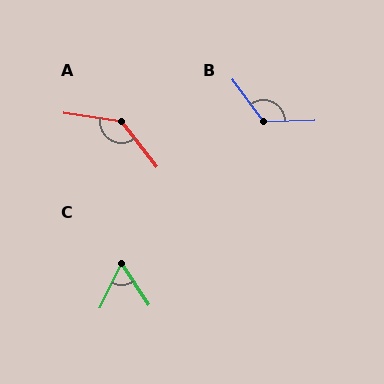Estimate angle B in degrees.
Approximately 124 degrees.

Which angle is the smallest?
C, at approximately 59 degrees.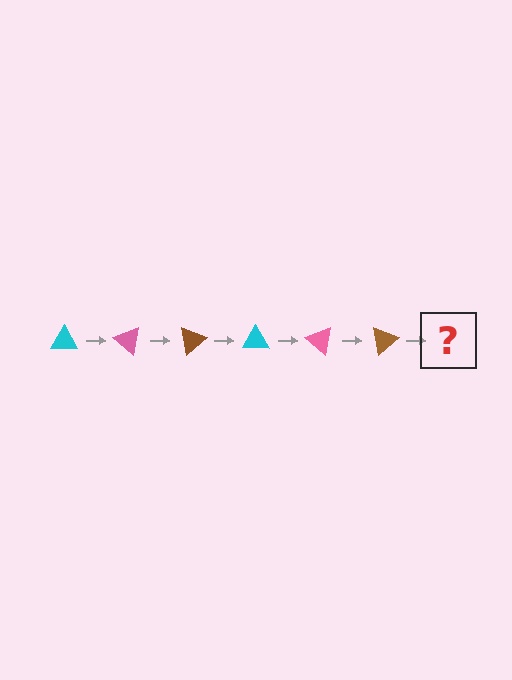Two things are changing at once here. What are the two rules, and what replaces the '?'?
The two rules are that it rotates 40 degrees each step and the color cycles through cyan, pink, and brown. The '?' should be a cyan triangle, rotated 240 degrees from the start.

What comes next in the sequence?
The next element should be a cyan triangle, rotated 240 degrees from the start.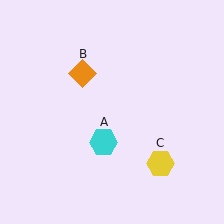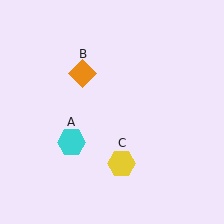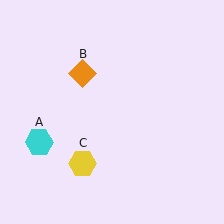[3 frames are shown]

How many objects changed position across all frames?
2 objects changed position: cyan hexagon (object A), yellow hexagon (object C).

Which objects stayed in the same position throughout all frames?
Orange diamond (object B) remained stationary.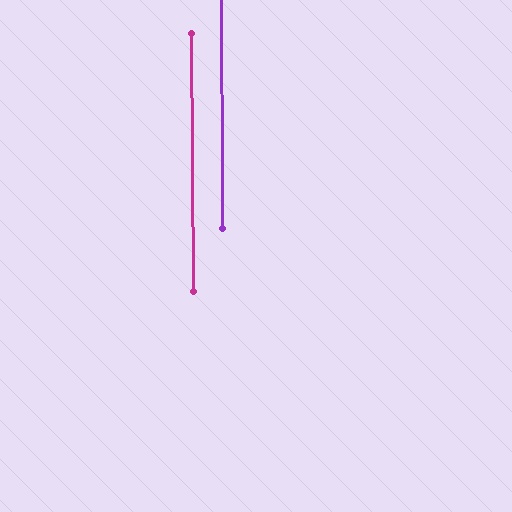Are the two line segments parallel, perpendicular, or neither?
Parallel — their directions differ by only 0.3°.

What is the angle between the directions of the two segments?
Approximately 0 degrees.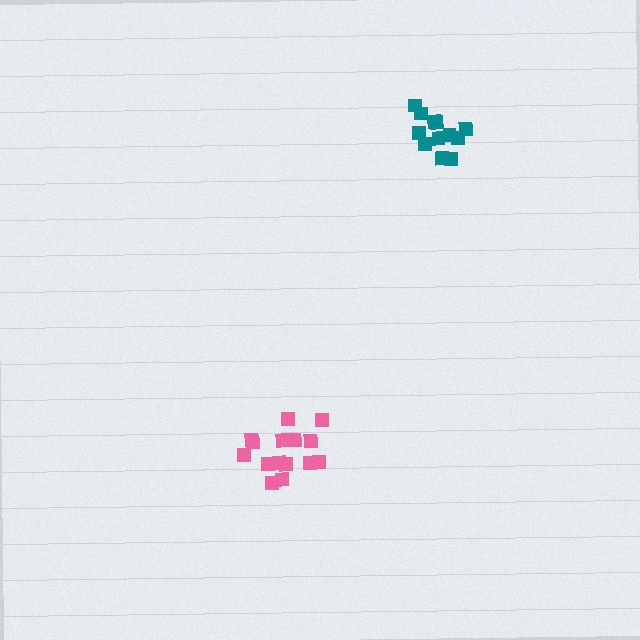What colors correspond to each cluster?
The clusters are colored: teal, pink.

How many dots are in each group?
Group 1: 12 dots, Group 2: 15 dots (27 total).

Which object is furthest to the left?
The pink cluster is leftmost.